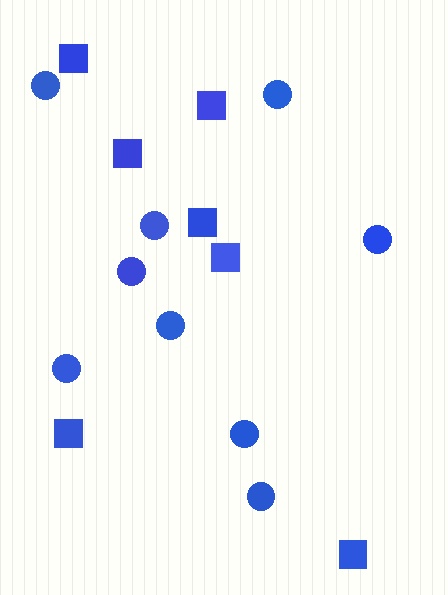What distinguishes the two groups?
There are 2 groups: one group of circles (9) and one group of squares (7).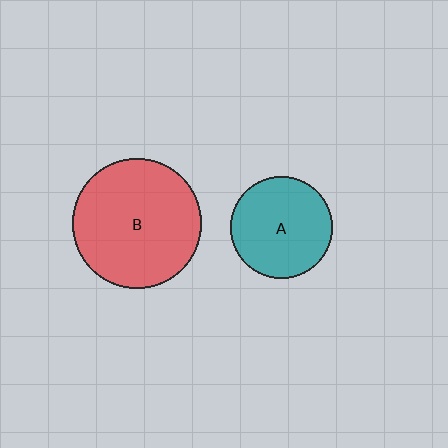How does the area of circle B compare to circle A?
Approximately 1.6 times.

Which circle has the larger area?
Circle B (red).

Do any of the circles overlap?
No, none of the circles overlap.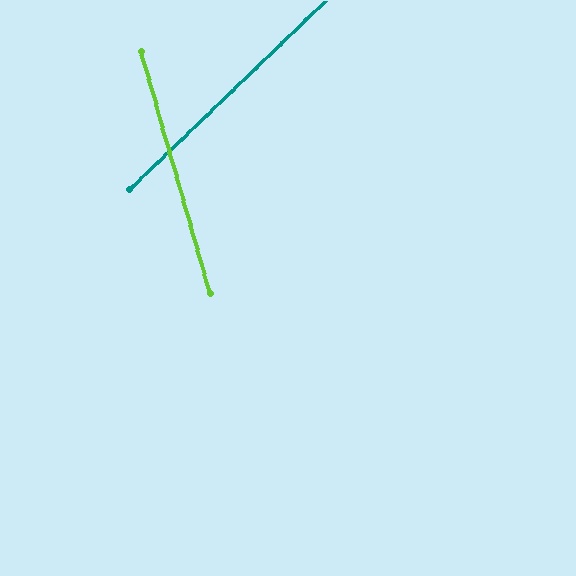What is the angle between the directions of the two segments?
Approximately 62 degrees.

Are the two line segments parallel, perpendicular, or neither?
Neither parallel nor perpendicular — they differ by about 62°.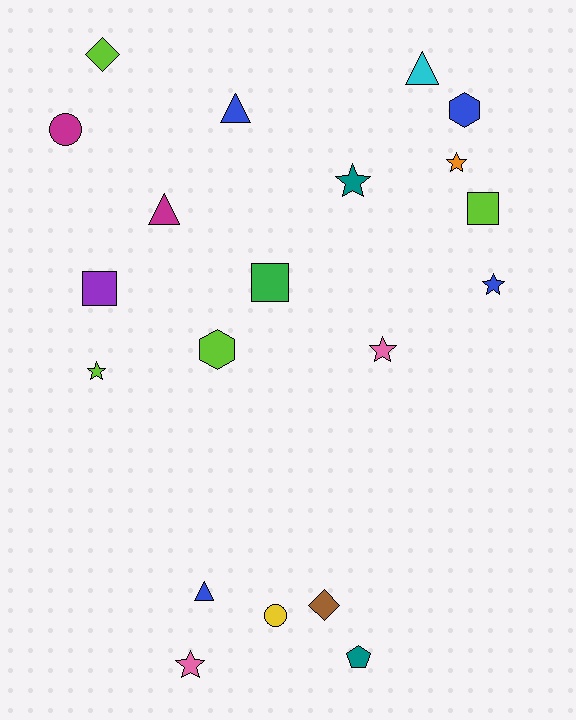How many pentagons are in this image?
There is 1 pentagon.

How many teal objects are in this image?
There are 2 teal objects.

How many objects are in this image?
There are 20 objects.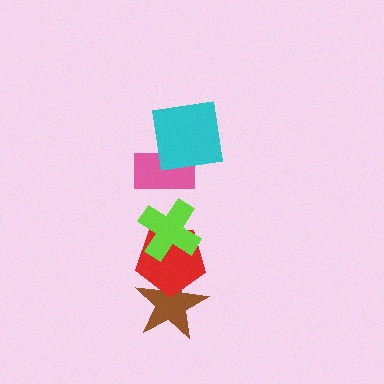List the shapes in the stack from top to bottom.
From top to bottom: the cyan square, the pink rectangle, the lime cross, the red pentagon, the brown star.